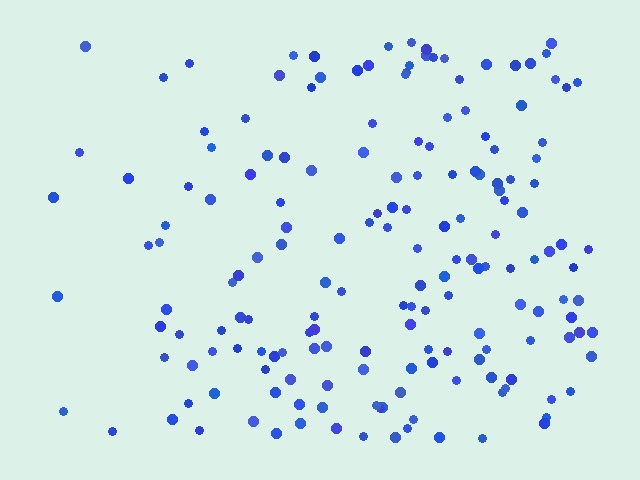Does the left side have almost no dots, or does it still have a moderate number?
Still a moderate number, just noticeably fewer than the right.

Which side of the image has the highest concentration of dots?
The right.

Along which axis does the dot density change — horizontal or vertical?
Horizontal.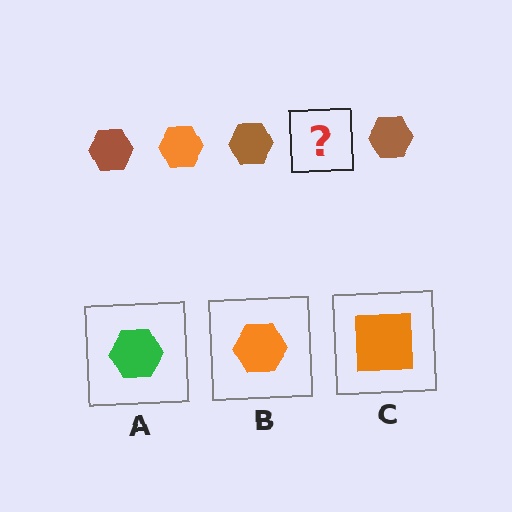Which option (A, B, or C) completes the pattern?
B.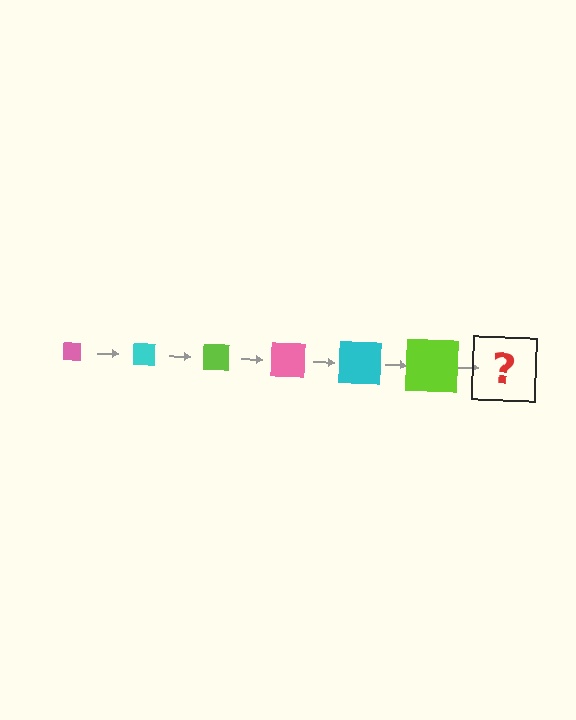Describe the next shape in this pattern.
It should be a pink square, larger than the previous one.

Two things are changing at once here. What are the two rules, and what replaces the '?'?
The two rules are that the square grows larger each step and the color cycles through pink, cyan, and lime. The '?' should be a pink square, larger than the previous one.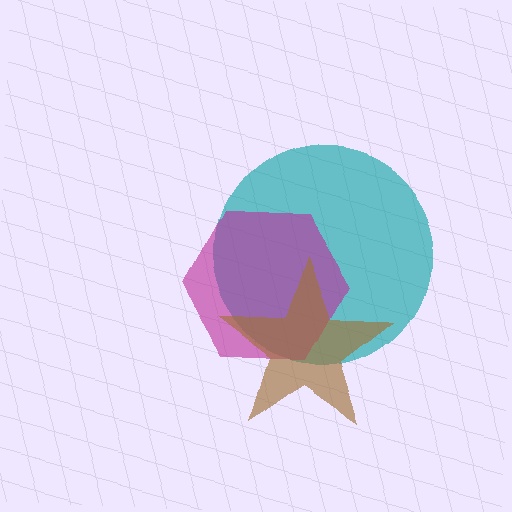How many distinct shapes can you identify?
There are 3 distinct shapes: a teal circle, a magenta hexagon, a brown star.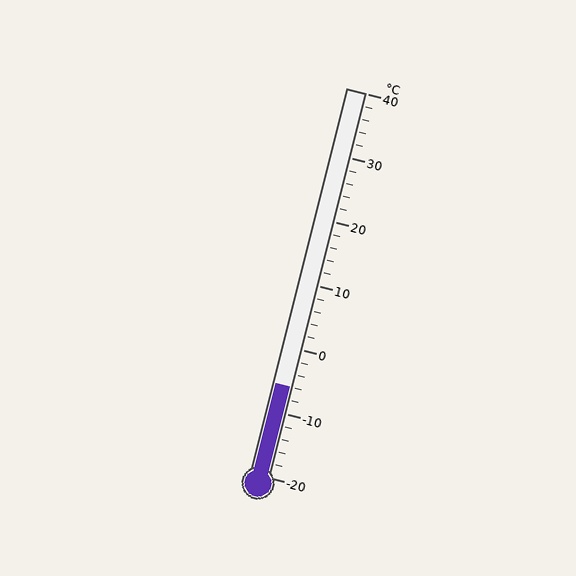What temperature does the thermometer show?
The thermometer shows approximately -6°C.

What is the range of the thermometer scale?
The thermometer scale ranges from -20°C to 40°C.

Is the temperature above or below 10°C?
The temperature is below 10°C.